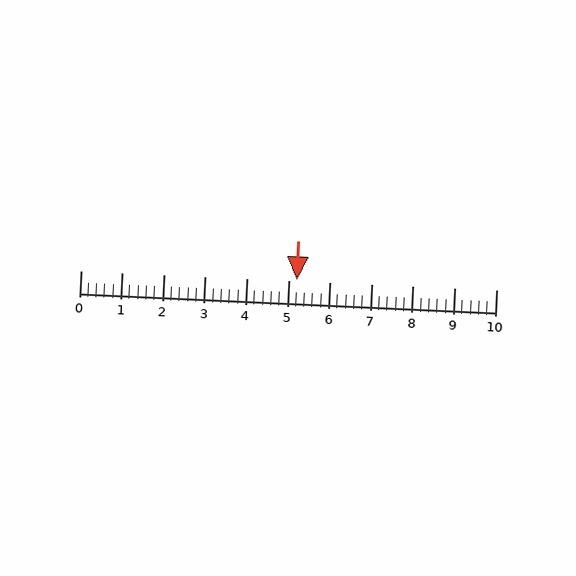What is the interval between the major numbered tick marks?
The major tick marks are spaced 1 units apart.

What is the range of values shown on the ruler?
The ruler shows values from 0 to 10.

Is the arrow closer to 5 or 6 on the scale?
The arrow is closer to 5.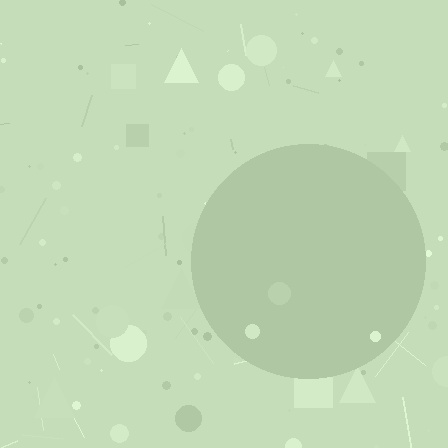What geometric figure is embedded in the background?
A circle is embedded in the background.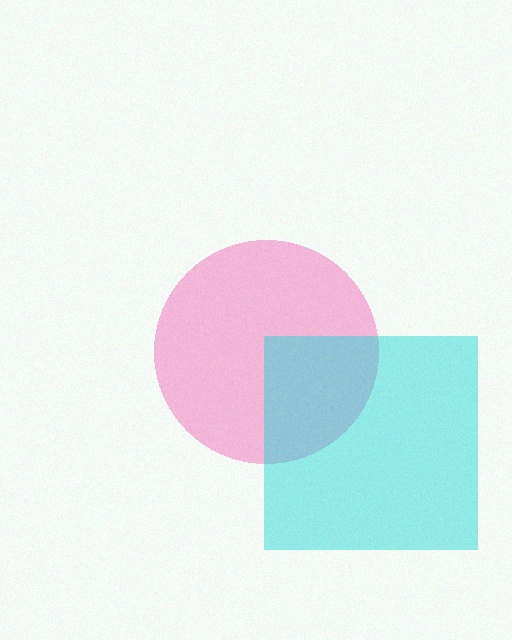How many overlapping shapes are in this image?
There are 2 overlapping shapes in the image.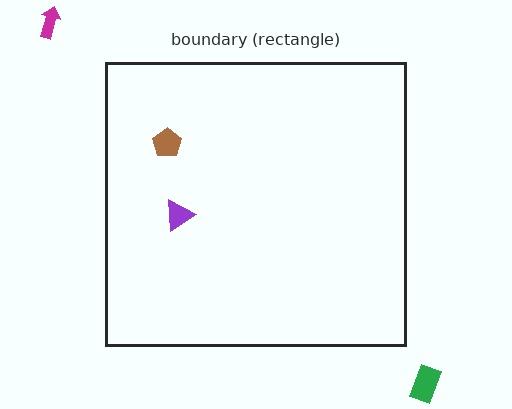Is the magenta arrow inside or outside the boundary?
Outside.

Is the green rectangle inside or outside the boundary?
Outside.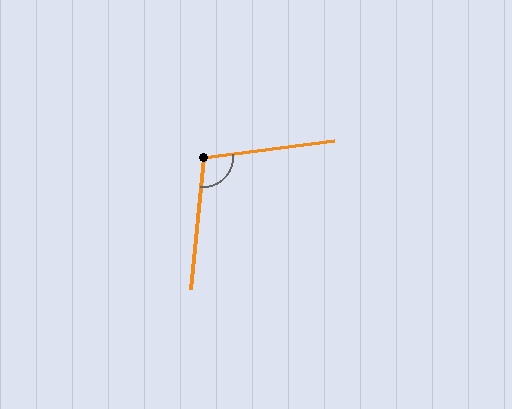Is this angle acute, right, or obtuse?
It is obtuse.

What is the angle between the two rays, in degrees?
Approximately 103 degrees.